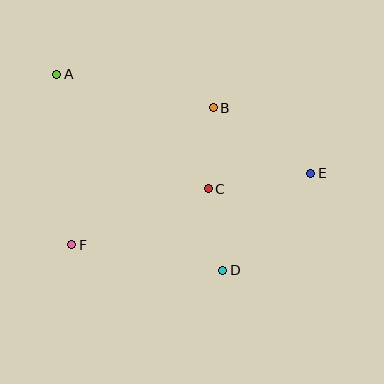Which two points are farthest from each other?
Points A and E are farthest from each other.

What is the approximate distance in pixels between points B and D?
The distance between B and D is approximately 163 pixels.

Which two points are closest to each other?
Points B and C are closest to each other.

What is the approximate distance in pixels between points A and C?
The distance between A and C is approximately 190 pixels.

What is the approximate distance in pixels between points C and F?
The distance between C and F is approximately 147 pixels.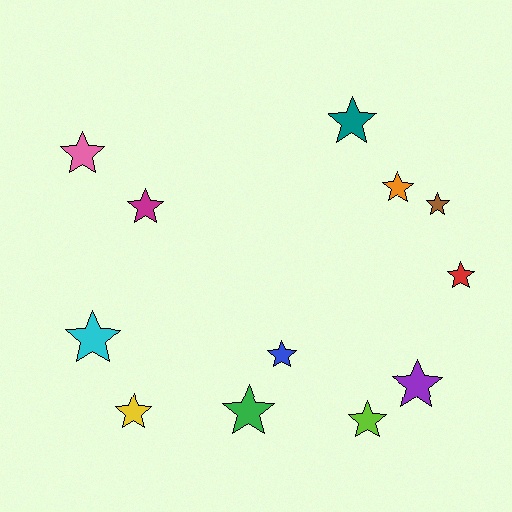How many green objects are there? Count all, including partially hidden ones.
There is 1 green object.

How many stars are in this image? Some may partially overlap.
There are 12 stars.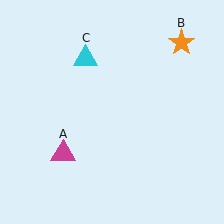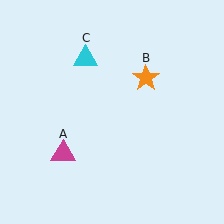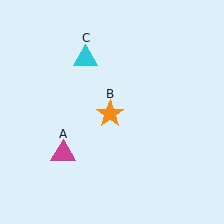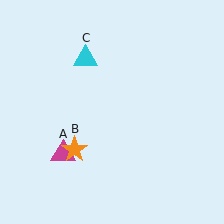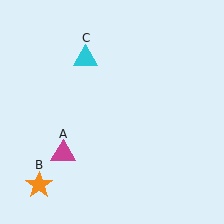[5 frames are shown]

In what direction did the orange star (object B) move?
The orange star (object B) moved down and to the left.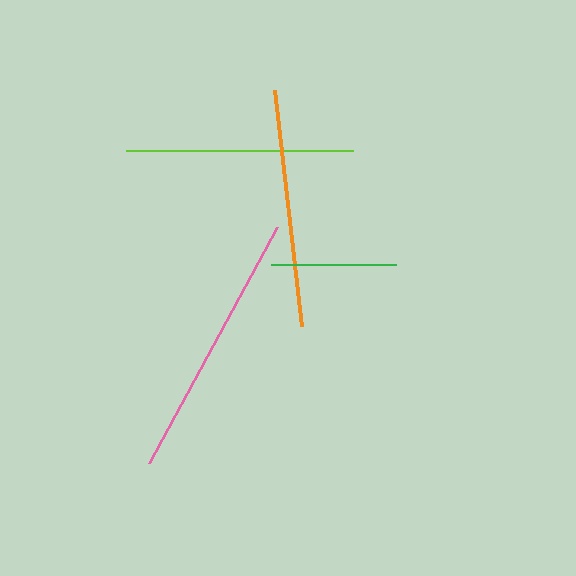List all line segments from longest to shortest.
From longest to shortest: pink, orange, lime, green.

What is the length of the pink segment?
The pink segment is approximately 269 pixels long.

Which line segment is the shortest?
The green line is the shortest at approximately 125 pixels.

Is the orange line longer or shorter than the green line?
The orange line is longer than the green line.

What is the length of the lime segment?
The lime segment is approximately 227 pixels long.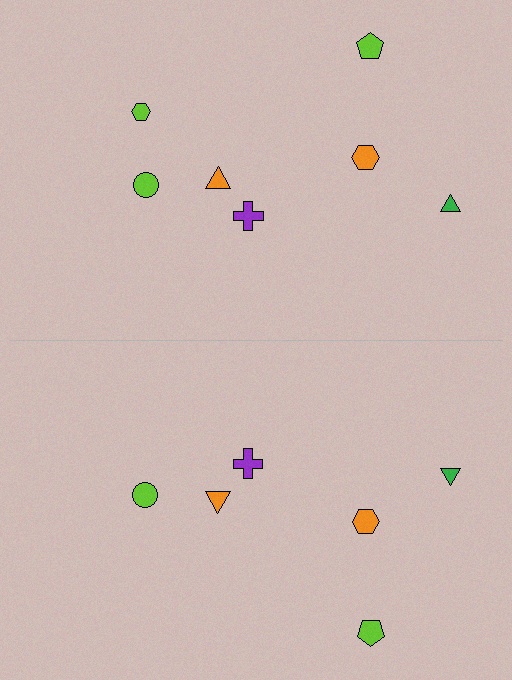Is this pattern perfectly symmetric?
No, the pattern is not perfectly symmetric. A lime hexagon is missing from the bottom side.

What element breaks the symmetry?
A lime hexagon is missing from the bottom side.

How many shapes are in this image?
There are 13 shapes in this image.